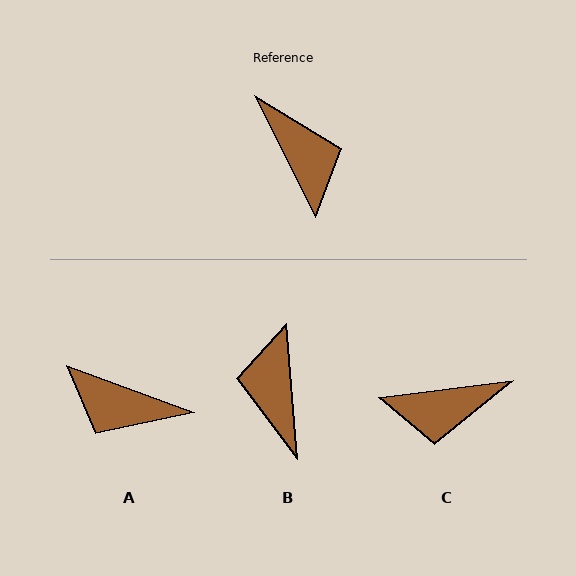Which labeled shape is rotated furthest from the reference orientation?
B, about 158 degrees away.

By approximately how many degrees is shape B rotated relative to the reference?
Approximately 158 degrees counter-clockwise.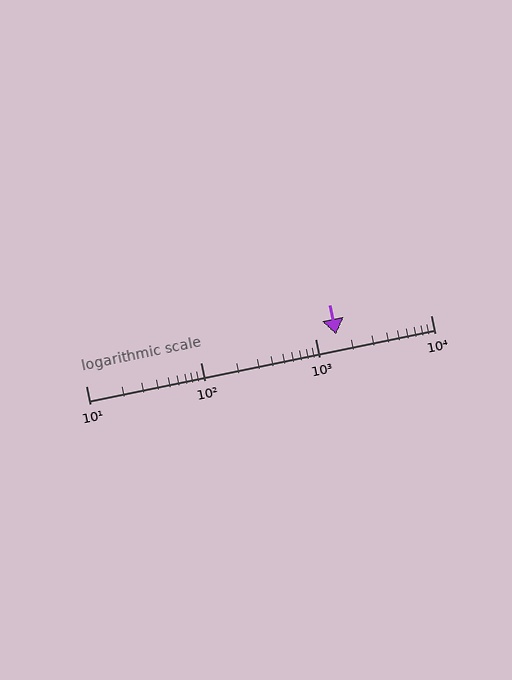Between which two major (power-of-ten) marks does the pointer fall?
The pointer is between 1000 and 10000.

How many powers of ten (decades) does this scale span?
The scale spans 3 decades, from 10 to 10000.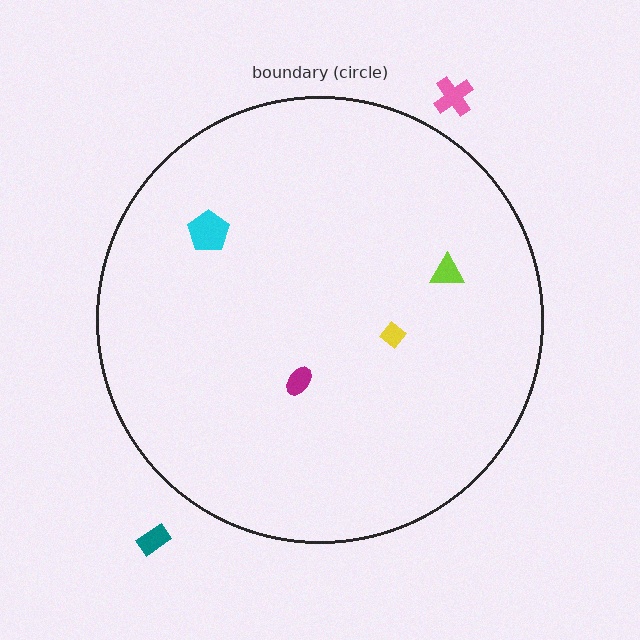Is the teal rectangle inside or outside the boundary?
Outside.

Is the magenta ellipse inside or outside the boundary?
Inside.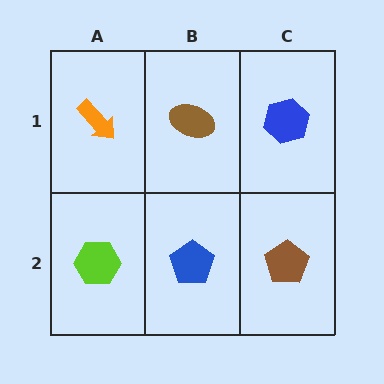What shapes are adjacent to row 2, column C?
A blue hexagon (row 1, column C), a blue pentagon (row 2, column B).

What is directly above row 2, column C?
A blue hexagon.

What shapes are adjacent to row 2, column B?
A brown ellipse (row 1, column B), a lime hexagon (row 2, column A), a brown pentagon (row 2, column C).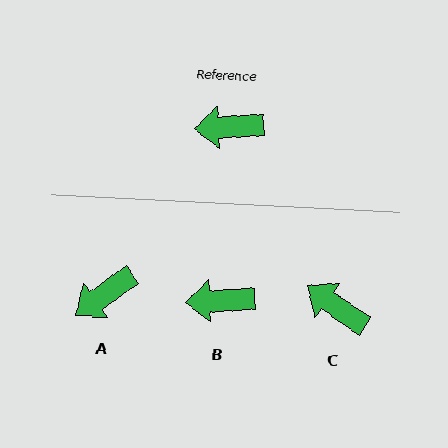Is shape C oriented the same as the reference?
No, it is off by about 38 degrees.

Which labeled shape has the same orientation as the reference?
B.